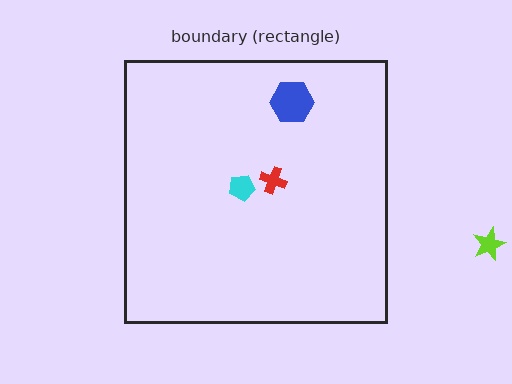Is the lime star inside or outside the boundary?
Outside.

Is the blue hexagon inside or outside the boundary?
Inside.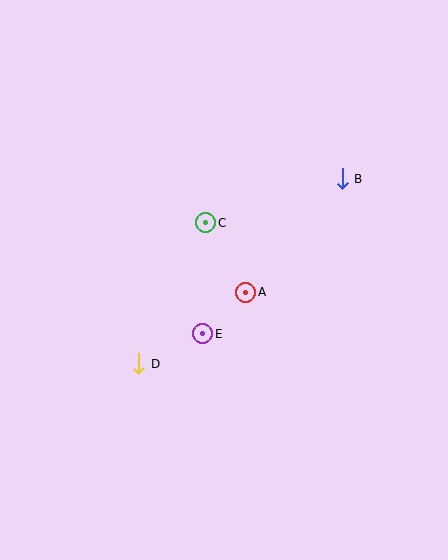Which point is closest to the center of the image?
Point A at (246, 292) is closest to the center.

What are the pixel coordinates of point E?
Point E is at (203, 334).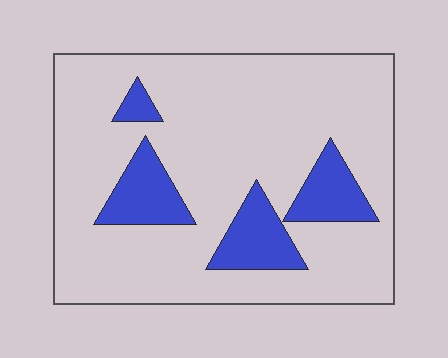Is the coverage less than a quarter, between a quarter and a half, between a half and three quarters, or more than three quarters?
Less than a quarter.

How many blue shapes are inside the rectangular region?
4.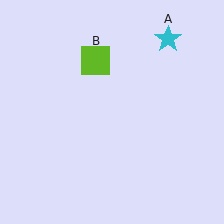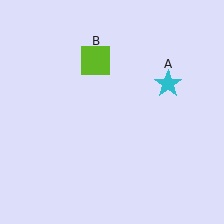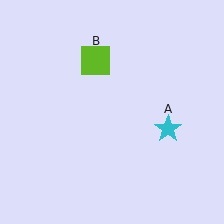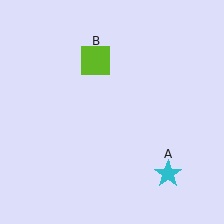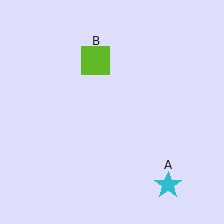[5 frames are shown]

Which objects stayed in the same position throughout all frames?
Lime square (object B) remained stationary.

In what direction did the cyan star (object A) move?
The cyan star (object A) moved down.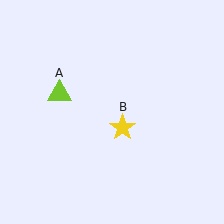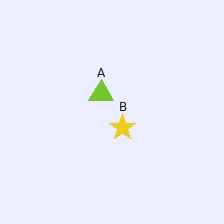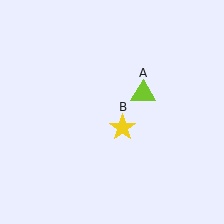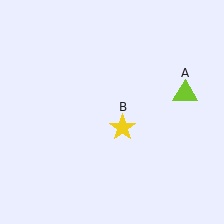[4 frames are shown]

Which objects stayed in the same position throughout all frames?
Yellow star (object B) remained stationary.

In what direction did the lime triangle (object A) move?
The lime triangle (object A) moved right.